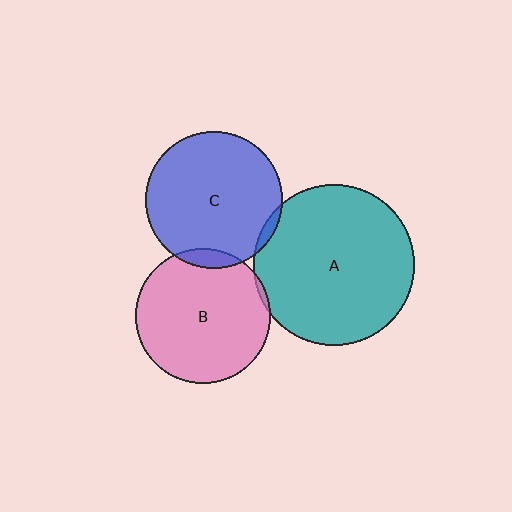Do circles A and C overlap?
Yes.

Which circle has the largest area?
Circle A (teal).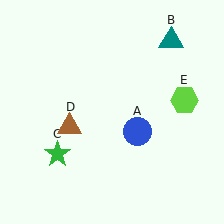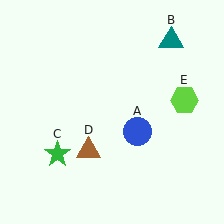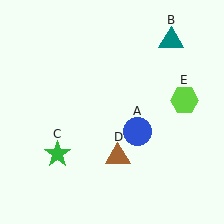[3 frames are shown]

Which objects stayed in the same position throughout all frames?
Blue circle (object A) and teal triangle (object B) and green star (object C) and lime hexagon (object E) remained stationary.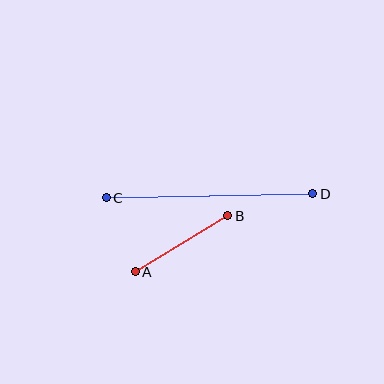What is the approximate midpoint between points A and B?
The midpoint is at approximately (181, 244) pixels.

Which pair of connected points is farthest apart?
Points C and D are farthest apart.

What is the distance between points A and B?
The distance is approximately 108 pixels.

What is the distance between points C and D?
The distance is approximately 207 pixels.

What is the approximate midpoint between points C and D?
The midpoint is at approximately (210, 196) pixels.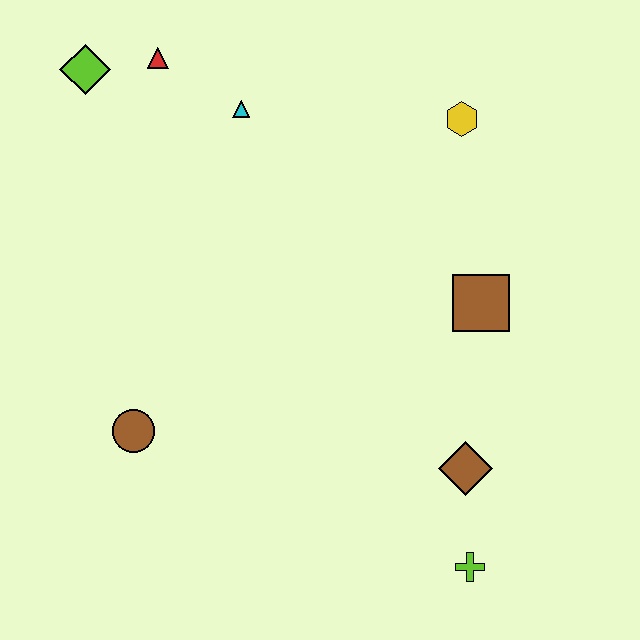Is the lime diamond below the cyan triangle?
No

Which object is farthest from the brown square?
The lime diamond is farthest from the brown square.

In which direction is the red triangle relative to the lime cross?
The red triangle is above the lime cross.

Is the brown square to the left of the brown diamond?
No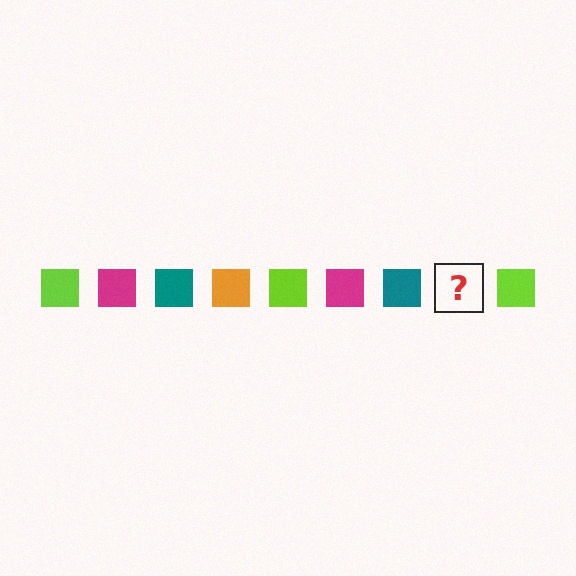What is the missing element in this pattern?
The missing element is an orange square.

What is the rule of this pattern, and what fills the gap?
The rule is that the pattern cycles through lime, magenta, teal, orange squares. The gap should be filled with an orange square.